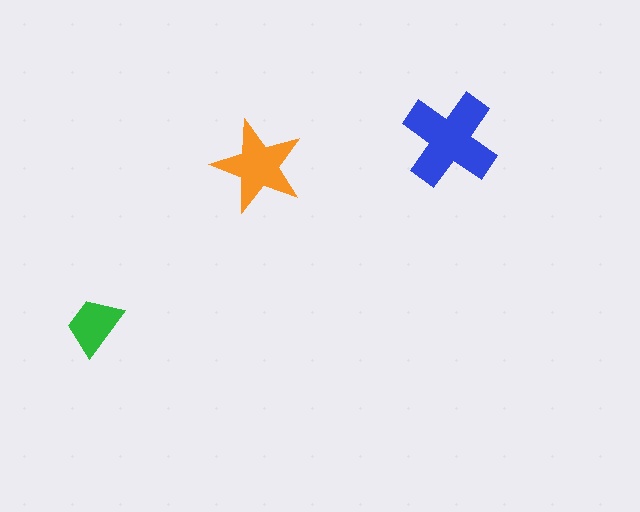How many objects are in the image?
There are 3 objects in the image.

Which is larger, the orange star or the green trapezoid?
The orange star.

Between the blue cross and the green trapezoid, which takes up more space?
The blue cross.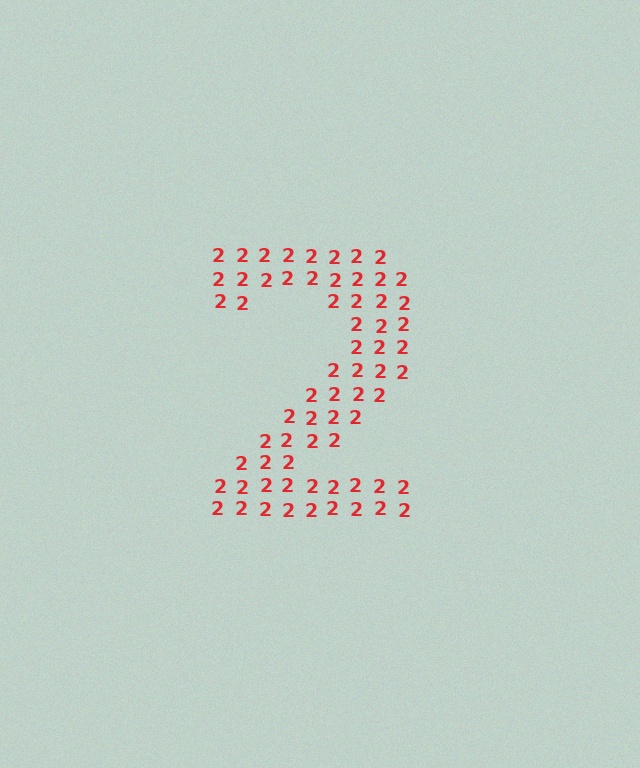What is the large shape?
The large shape is the digit 2.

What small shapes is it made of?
It is made of small digit 2's.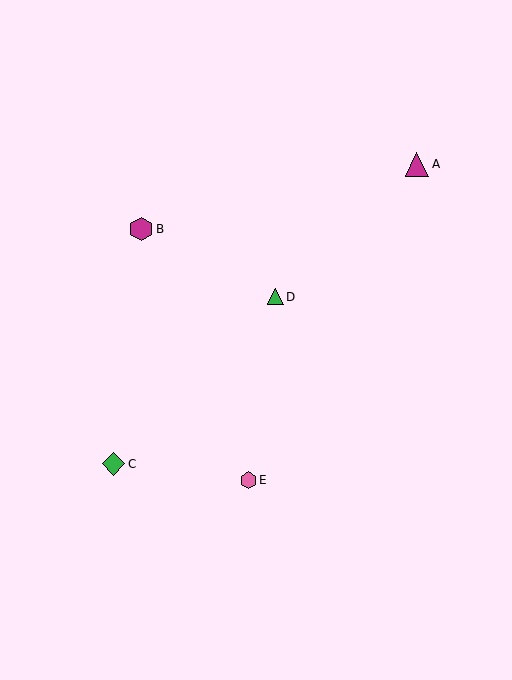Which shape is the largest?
The magenta hexagon (labeled B) is the largest.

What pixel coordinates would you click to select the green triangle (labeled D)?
Click at (275, 297) to select the green triangle D.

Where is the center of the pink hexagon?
The center of the pink hexagon is at (248, 480).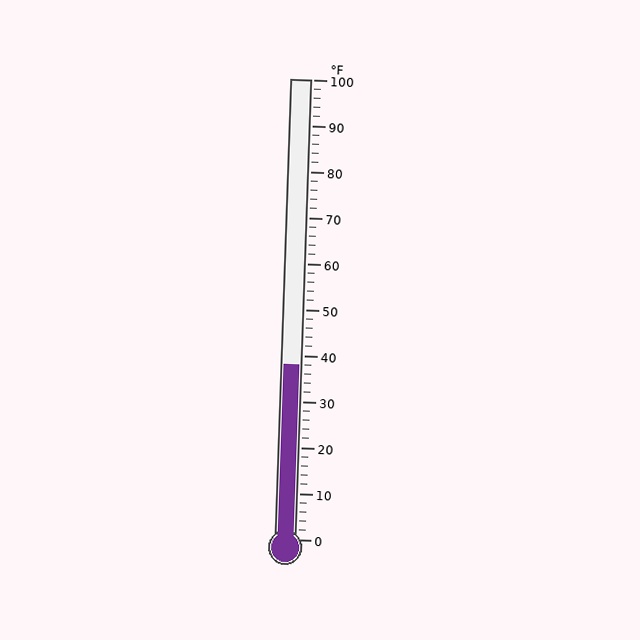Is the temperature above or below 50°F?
The temperature is below 50°F.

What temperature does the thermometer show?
The thermometer shows approximately 38°F.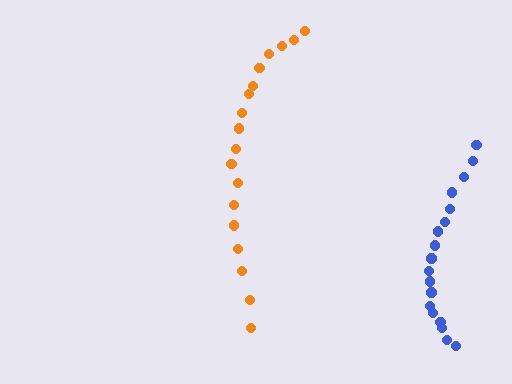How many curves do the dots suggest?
There are 2 distinct paths.